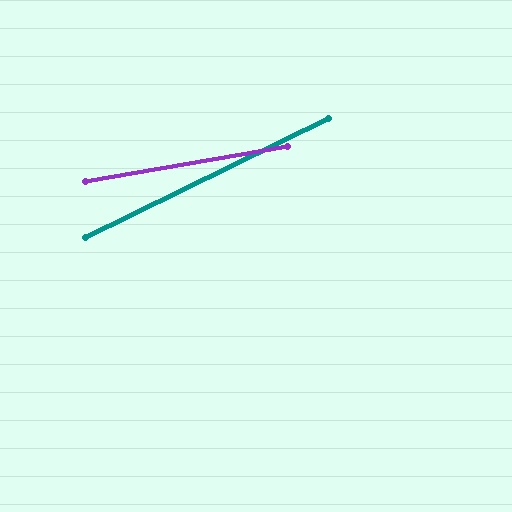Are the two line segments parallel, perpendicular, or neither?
Neither parallel nor perpendicular — they differ by about 16°.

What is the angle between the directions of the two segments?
Approximately 16 degrees.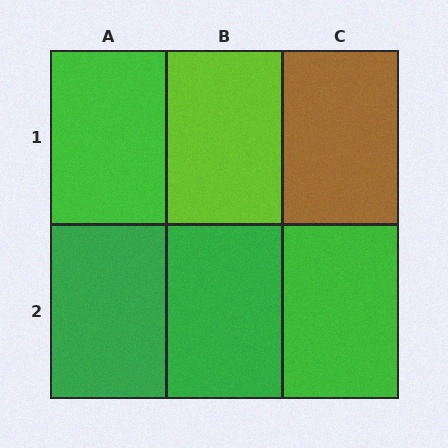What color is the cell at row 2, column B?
Green.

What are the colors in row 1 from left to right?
Green, lime, brown.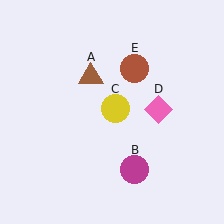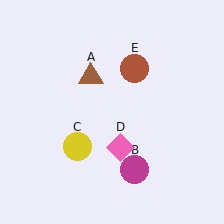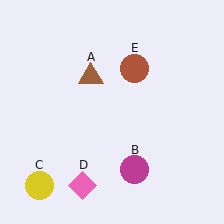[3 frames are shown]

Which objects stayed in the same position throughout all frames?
Brown triangle (object A) and magenta circle (object B) and brown circle (object E) remained stationary.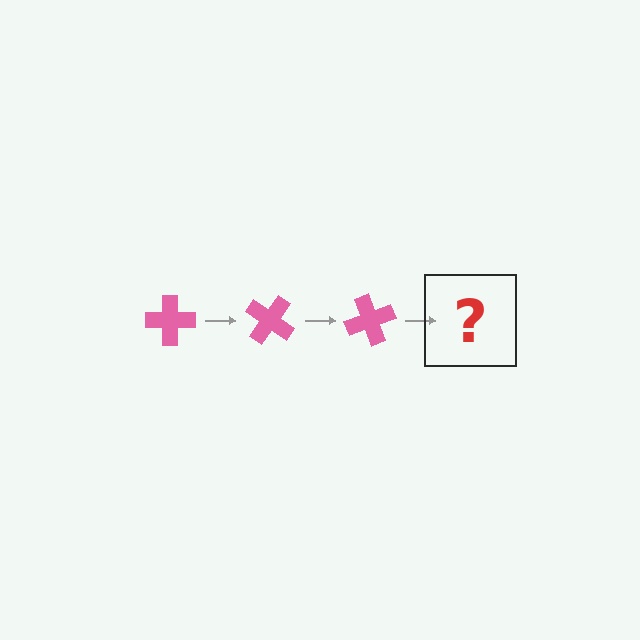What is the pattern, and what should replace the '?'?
The pattern is that the cross rotates 35 degrees each step. The '?' should be a pink cross rotated 105 degrees.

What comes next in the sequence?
The next element should be a pink cross rotated 105 degrees.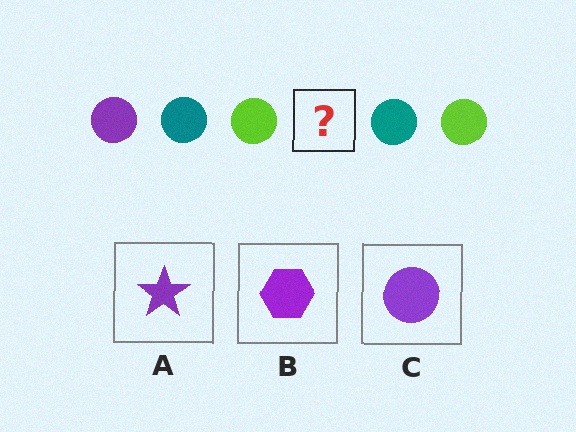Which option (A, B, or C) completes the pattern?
C.